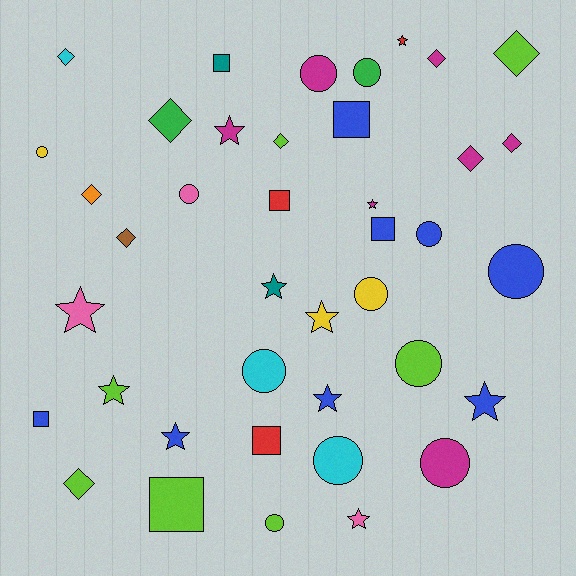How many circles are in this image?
There are 12 circles.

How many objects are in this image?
There are 40 objects.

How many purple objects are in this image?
There are no purple objects.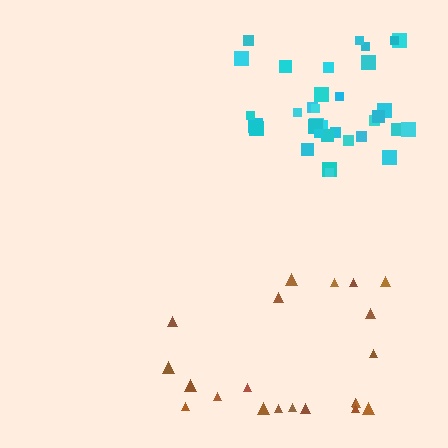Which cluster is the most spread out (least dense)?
Brown.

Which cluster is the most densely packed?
Cyan.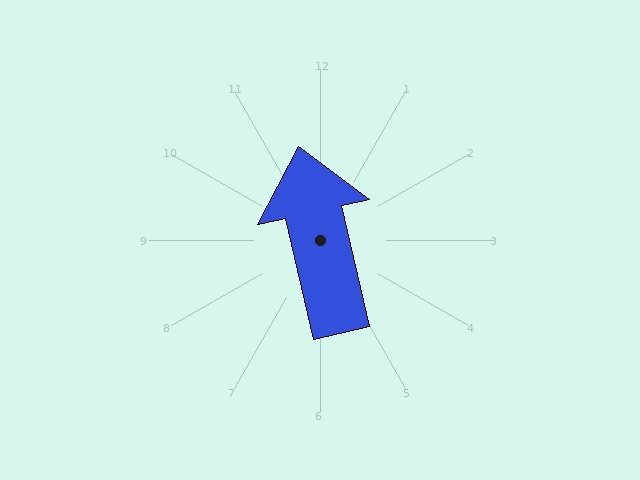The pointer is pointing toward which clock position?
Roughly 12 o'clock.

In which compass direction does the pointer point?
North.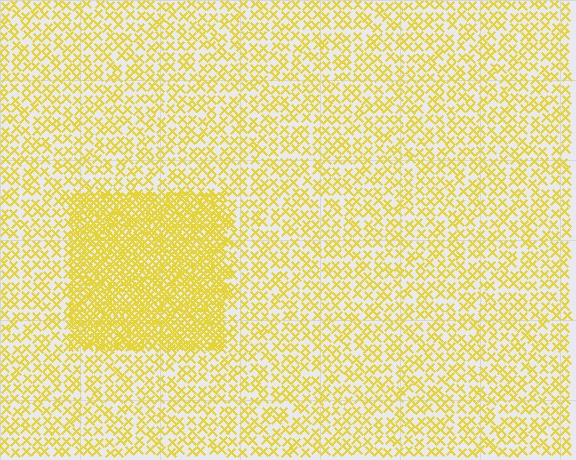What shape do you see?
I see a rectangle.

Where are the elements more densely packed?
The elements are more densely packed inside the rectangle boundary.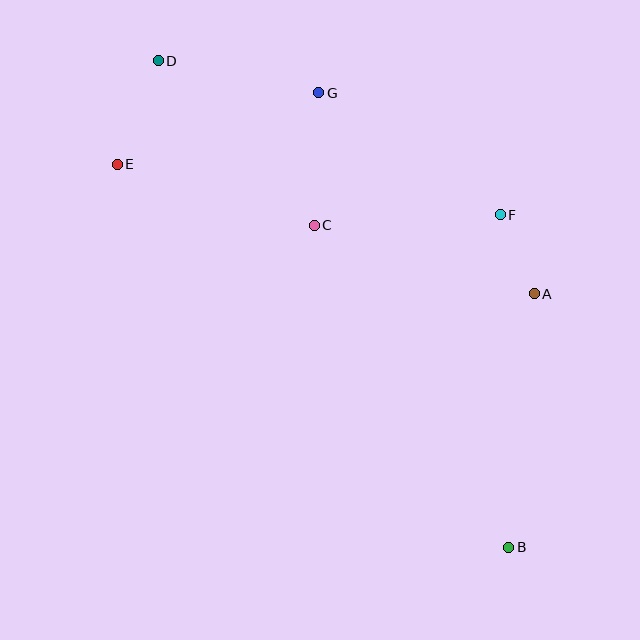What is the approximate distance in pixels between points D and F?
The distance between D and F is approximately 375 pixels.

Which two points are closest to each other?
Points A and F are closest to each other.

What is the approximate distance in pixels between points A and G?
The distance between A and G is approximately 295 pixels.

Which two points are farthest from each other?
Points B and D are farthest from each other.